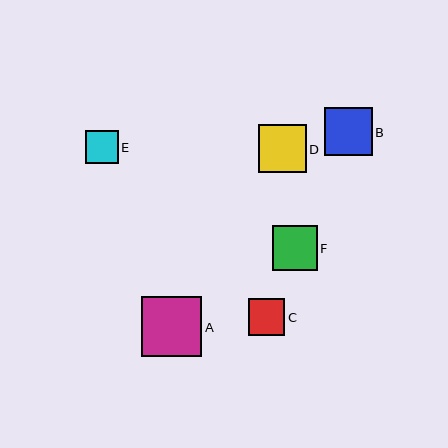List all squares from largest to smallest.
From largest to smallest: A, B, D, F, C, E.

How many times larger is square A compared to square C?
Square A is approximately 1.6 times the size of square C.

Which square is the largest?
Square A is the largest with a size of approximately 60 pixels.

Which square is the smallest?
Square E is the smallest with a size of approximately 33 pixels.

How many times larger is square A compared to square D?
Square A is approximately 1.3 times the size of square D.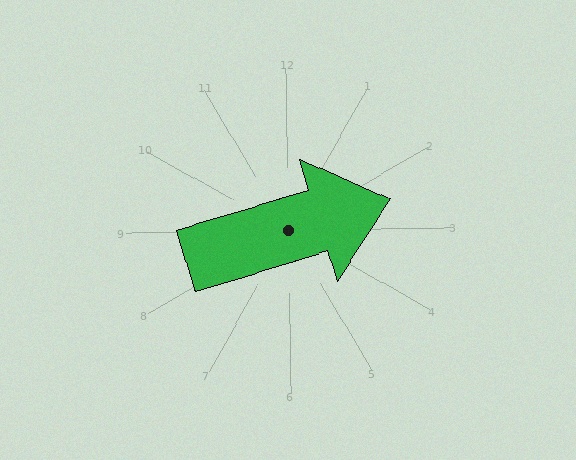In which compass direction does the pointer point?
East.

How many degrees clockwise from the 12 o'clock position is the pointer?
Approximately 74 degrees.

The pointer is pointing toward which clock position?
Roughly 2 o'clock.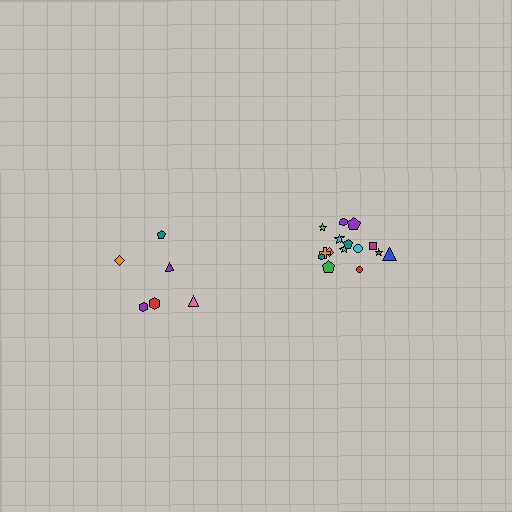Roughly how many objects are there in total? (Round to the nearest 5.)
Roughly 20 objects in total.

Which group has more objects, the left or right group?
The right group.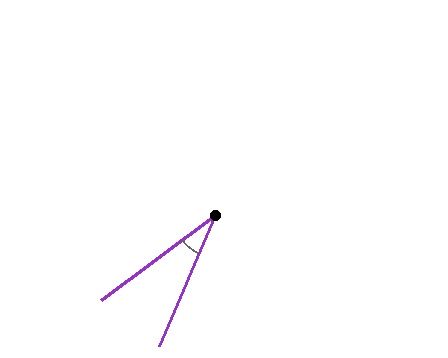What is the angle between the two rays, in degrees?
Approximately 30 degrees.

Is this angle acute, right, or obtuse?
It is acute.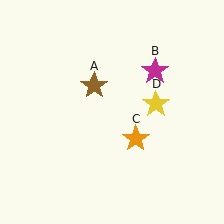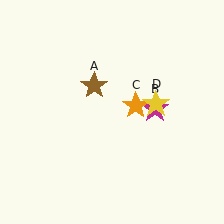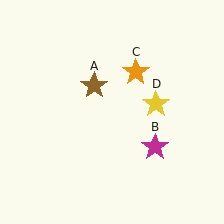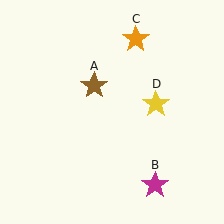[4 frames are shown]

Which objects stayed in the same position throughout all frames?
Brown star (object A) and yellow star (object D) remained stationary.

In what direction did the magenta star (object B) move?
The magenta star (object B) moved down.